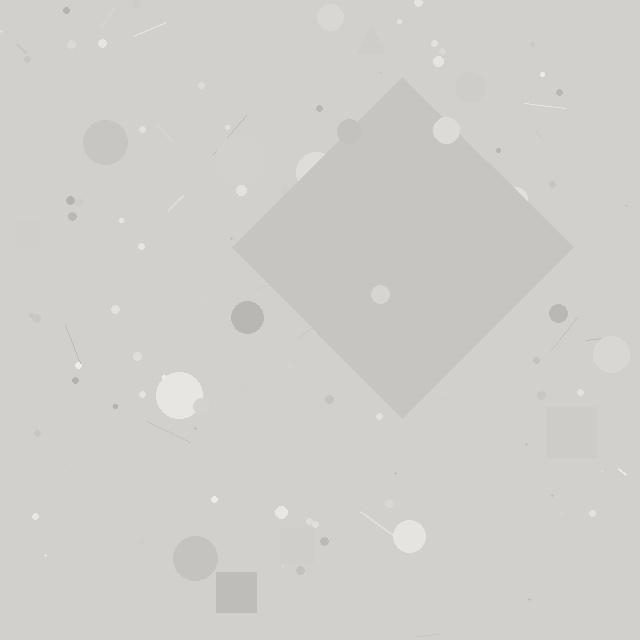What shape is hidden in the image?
A diamond is hidden in the image.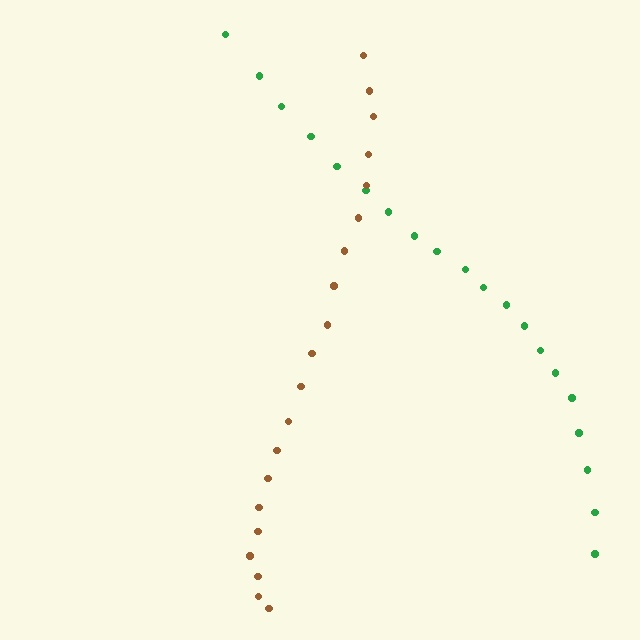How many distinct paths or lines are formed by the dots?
There are 2 distinct paths.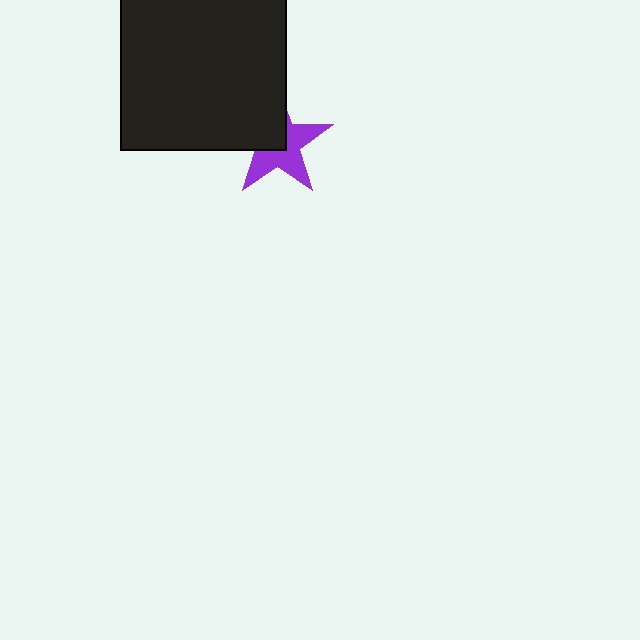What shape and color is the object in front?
The object in front is a black square.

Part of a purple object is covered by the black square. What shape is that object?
It is a star.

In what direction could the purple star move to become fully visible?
The purple star could move toward the lower-right. That would shift it out from behind the black square entirely.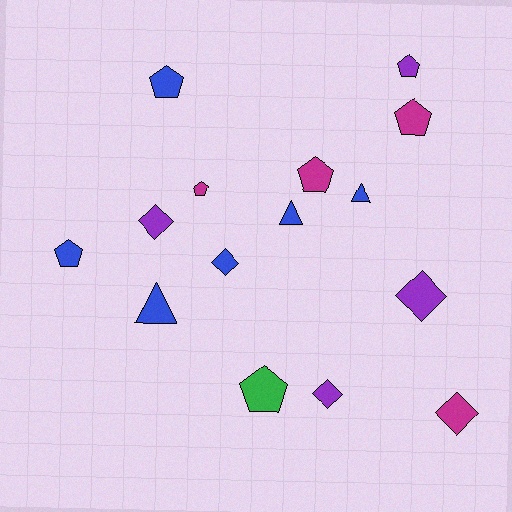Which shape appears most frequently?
Pentagon, with 7 objects.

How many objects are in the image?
There are 15 objects.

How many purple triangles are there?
There are no purple triangles.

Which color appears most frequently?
Blue, with 6 objects.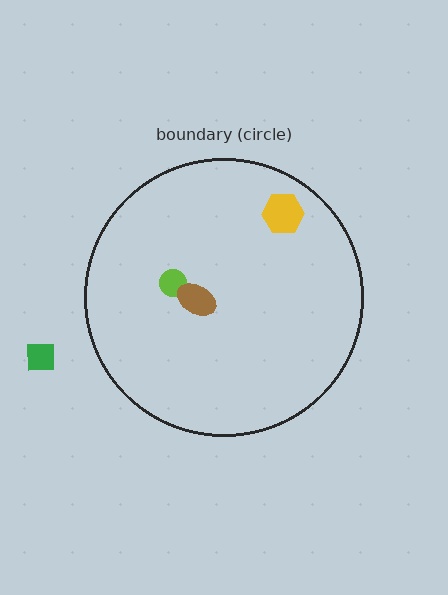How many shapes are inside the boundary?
3 inside, 1 outside.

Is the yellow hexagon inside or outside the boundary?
Inside.